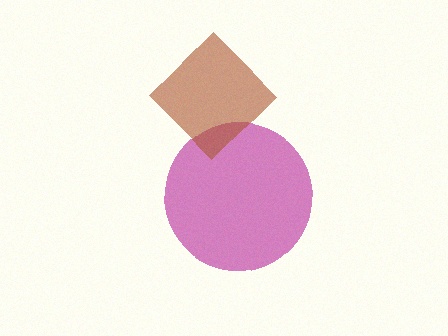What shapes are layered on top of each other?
The layered shapes are: a magenta circle, a brown diamond.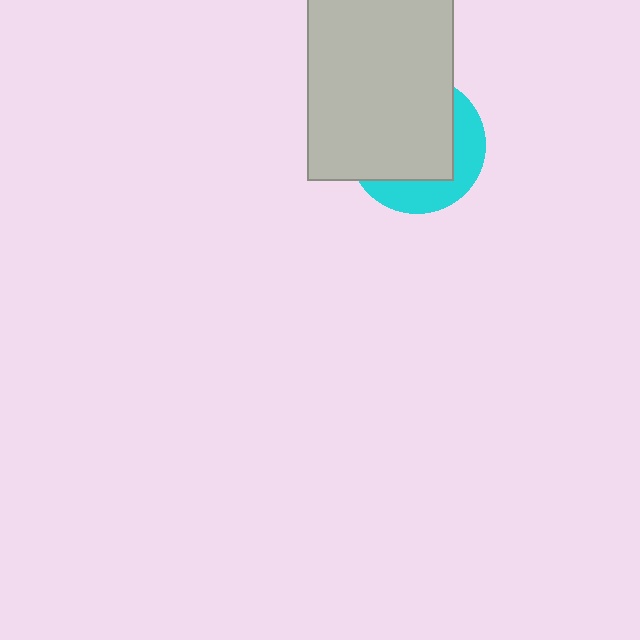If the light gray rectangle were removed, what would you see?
You would see the complete cyan circle.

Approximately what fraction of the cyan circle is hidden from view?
Roughly 66% of the cyan circle is hidden behind the light gray rectangle.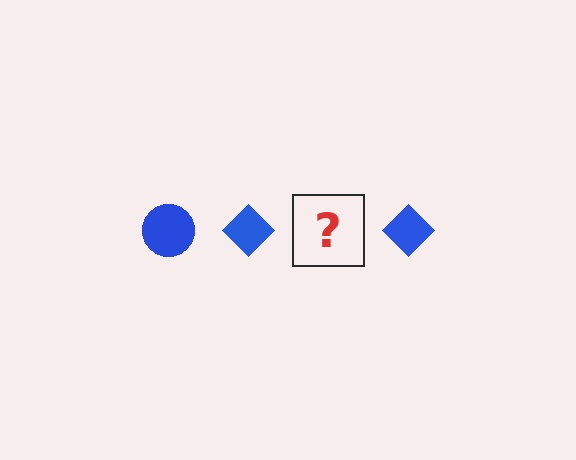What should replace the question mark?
The question mark should be replaced with a blue circle.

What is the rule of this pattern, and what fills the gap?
The rule is that the pattern cycles through circle, diamond shapes in blue. The gap should be filled with a blue circle.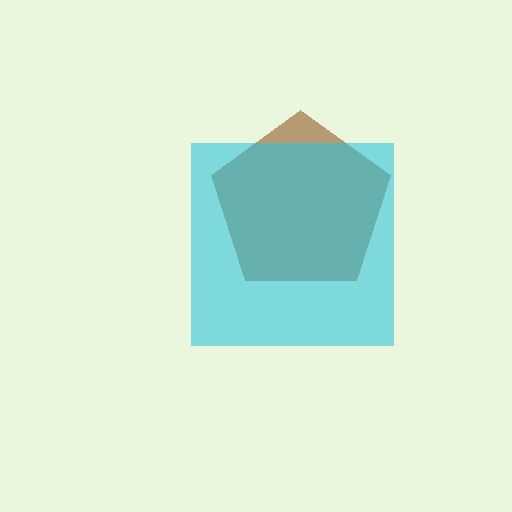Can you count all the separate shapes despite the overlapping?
Yes, there are 2 separate shapes.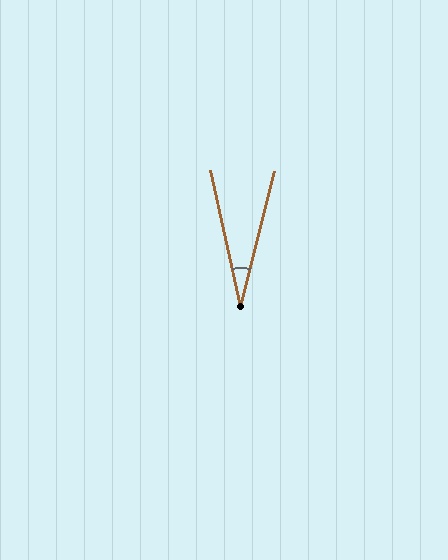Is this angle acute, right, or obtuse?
It is acute.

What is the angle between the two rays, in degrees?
Approximately 27 degrees.